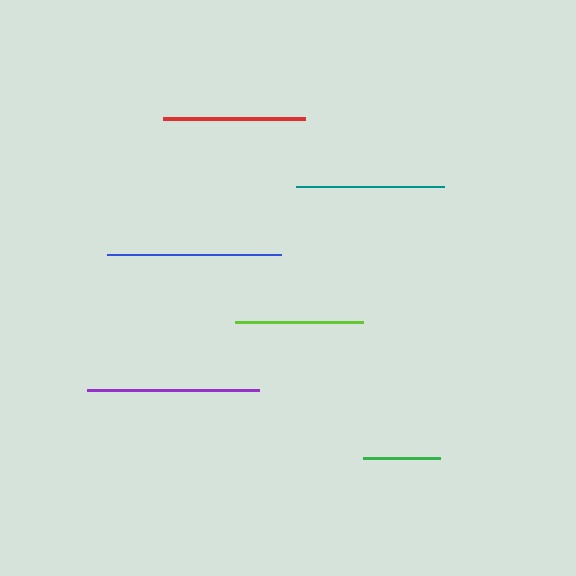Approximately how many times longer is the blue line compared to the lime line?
The blue line is approximately 1.4 times the length of the lime line.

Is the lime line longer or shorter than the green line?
The lime line is longer than the green line.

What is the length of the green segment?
The green segment is approximately 78 pixels long.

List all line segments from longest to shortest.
From longest to shortest: blue, purple, teal, red, lime, green.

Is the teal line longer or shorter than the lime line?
The teal line is longer than the lime line.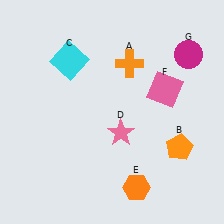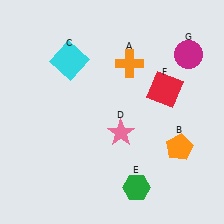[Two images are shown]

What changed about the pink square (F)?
In Image 1, F is pink. In Image 2, it changed to red.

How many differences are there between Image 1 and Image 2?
There are 2 differences between the two images.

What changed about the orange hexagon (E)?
In Image 1, E is orange. In Image 2, it changed to green.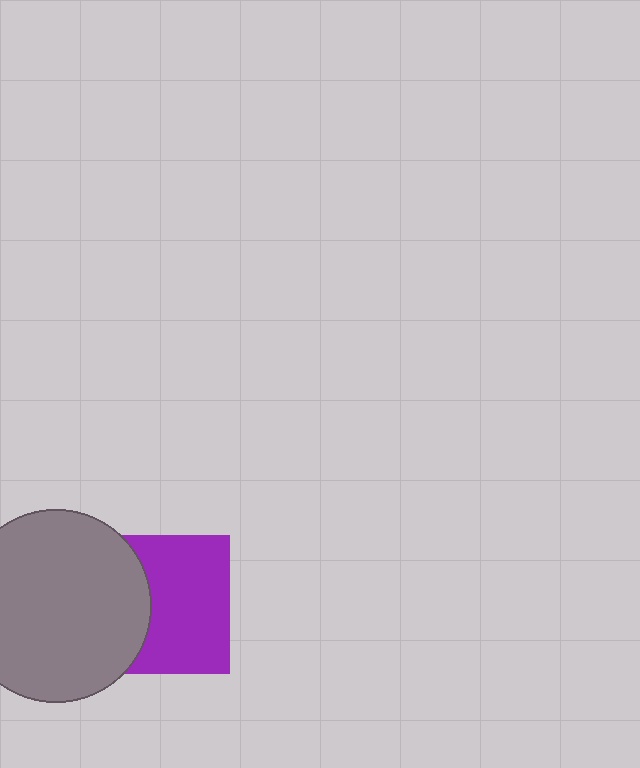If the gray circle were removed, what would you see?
You would see the complete purple square.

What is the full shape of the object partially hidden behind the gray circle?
The partially hidden object is a purple square.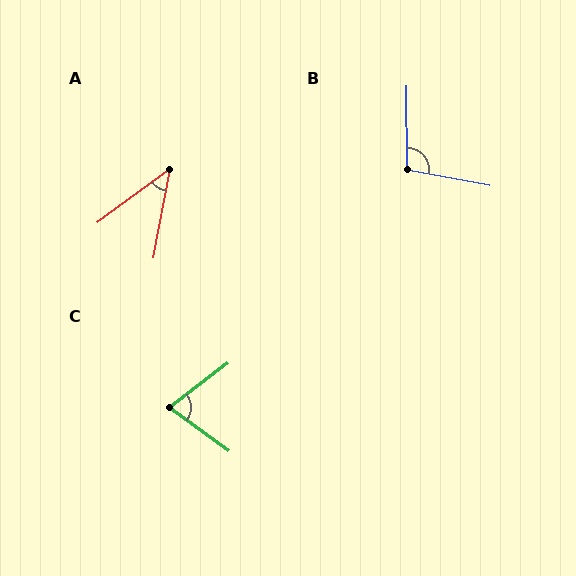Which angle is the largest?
B, at approximately 101 degrees.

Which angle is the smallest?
A, at approximately 44 degrees.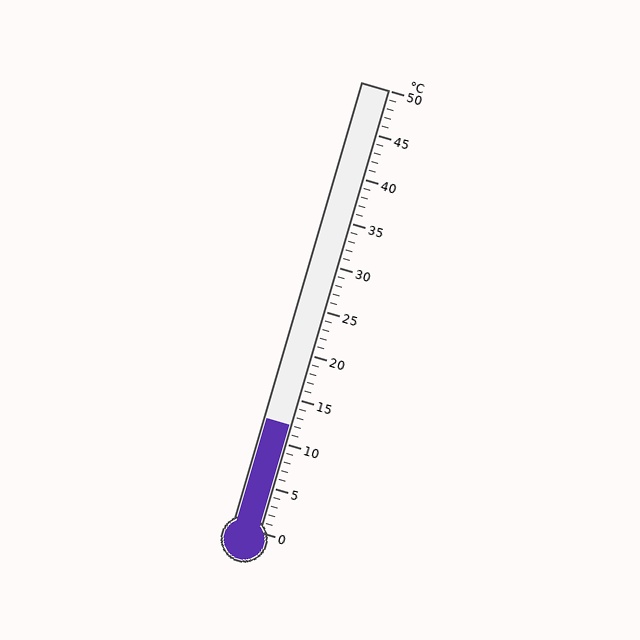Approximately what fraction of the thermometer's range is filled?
The thermometer is filled to approximately 25% of its range.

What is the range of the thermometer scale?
The thermometer scale ranges from 0°C to 50°C.